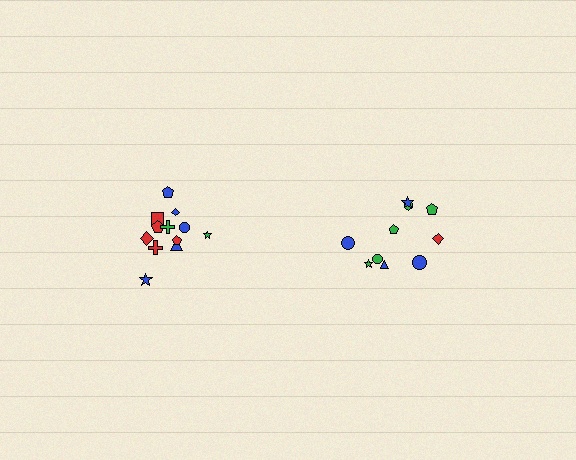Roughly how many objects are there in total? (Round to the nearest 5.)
Roughly 20 objects in total.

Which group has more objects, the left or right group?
The left group.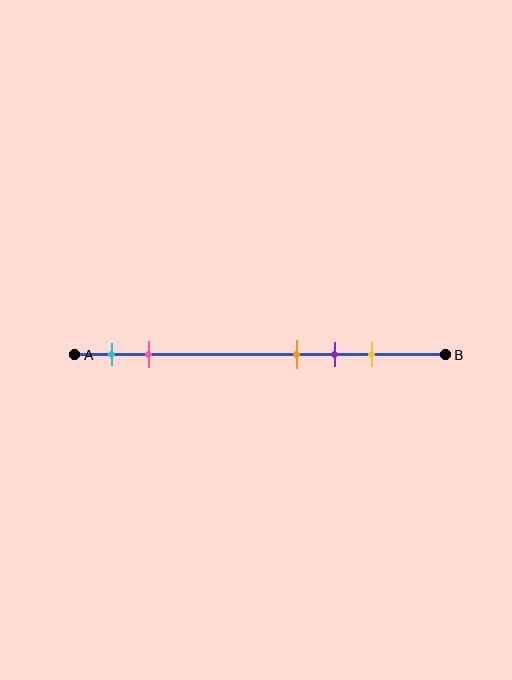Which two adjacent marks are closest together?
The orange and purple marks are the closest adjacent pair.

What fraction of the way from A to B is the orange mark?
The orange mark is approximately 60% (0.6) of the way from A to B.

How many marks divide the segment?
There are 5 marks dividing the segment.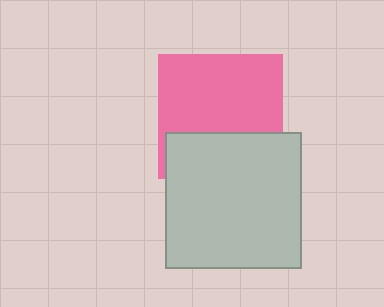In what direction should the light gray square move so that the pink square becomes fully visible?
The light gray square should move down. That is the shortest direction to clear the overlap and leave the pink square fully visible.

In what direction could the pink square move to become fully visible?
The pink square could move up. That would shift it out from behind the light gray square entirely.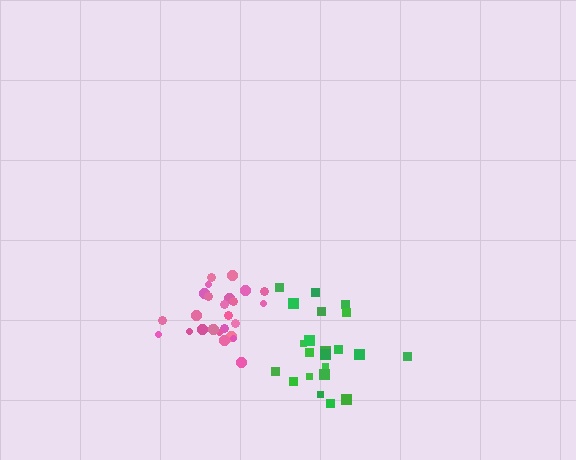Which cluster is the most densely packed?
Green.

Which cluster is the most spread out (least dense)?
Pink.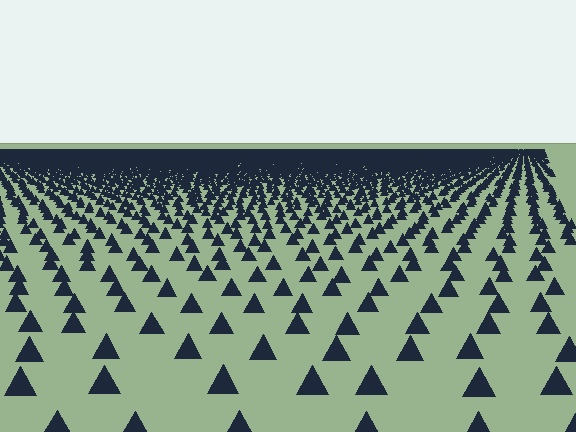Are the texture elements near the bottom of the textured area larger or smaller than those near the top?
Larger. Near the bottom, elements are closer to the viewer and appear at a bigger on-screen size.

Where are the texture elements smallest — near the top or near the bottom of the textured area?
Near the top.